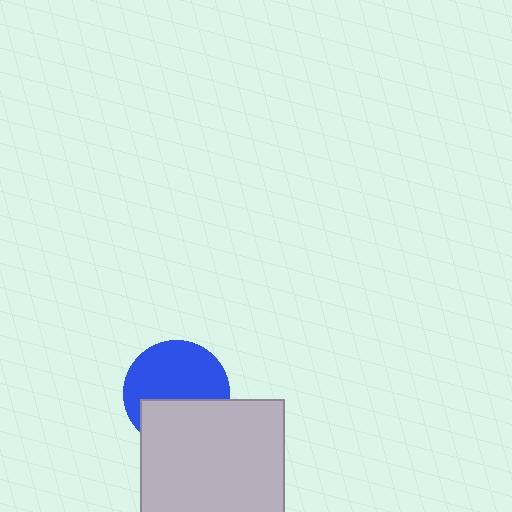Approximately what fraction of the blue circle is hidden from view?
Roughly 39% of the blue circle is hidden behind the light gray square.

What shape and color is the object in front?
The object in front is a light gray square.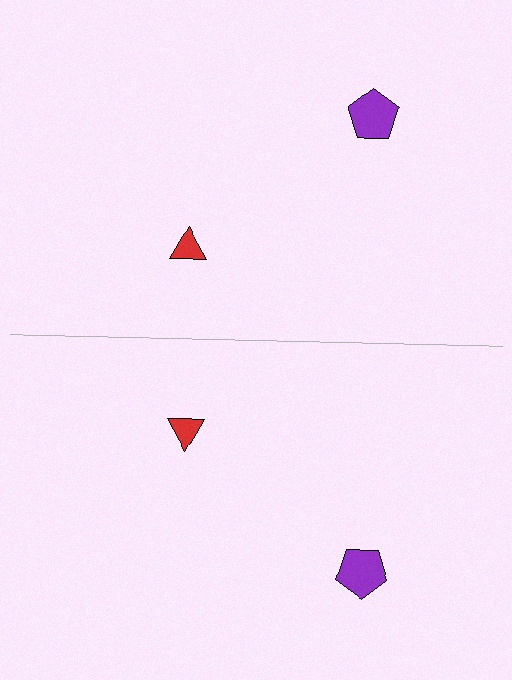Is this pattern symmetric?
Yes, this pattern has bilateral (reflection) symmetry.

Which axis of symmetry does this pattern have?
The pattern has a horizontal axis of symmetry running through the center of the image.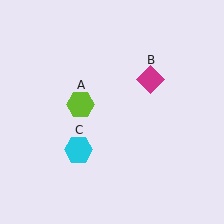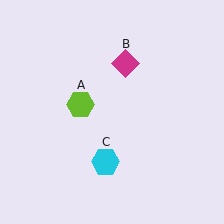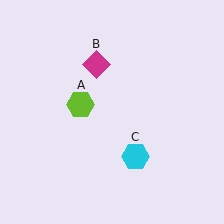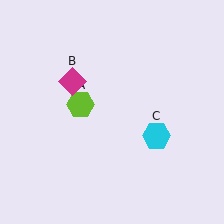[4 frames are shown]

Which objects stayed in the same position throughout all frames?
Lime hexagon (object A) remained stationary.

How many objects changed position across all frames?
2 objects changed position: magenta diamond (object B), cyan hexagon (object C).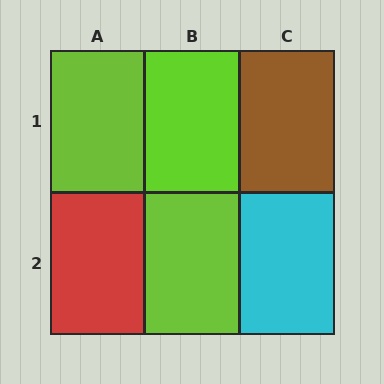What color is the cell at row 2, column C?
Cyan.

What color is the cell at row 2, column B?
Lime.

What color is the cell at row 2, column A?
Red.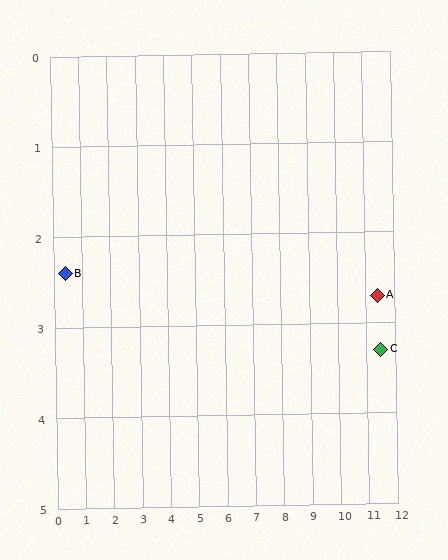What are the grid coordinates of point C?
Point C is at approximately (11.5, 3.3).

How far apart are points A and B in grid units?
Points A and B are about 11.0 grid units apart.